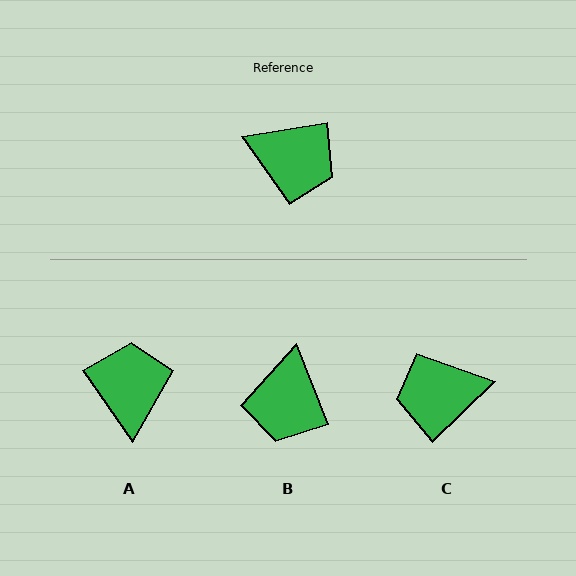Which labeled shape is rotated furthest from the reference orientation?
C, about 145 degrees away.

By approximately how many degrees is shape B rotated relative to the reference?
Approximately 78 degrees clockwise.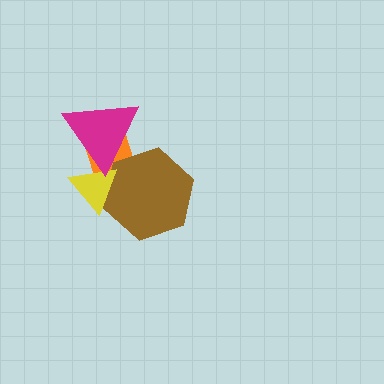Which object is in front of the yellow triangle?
The magenta triangle is in front of the yellow triangle.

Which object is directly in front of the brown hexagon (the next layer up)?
The yellow triangle is directly in front of the brown hexagon.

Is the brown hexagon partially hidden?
Yes, it is partially covered by another shape.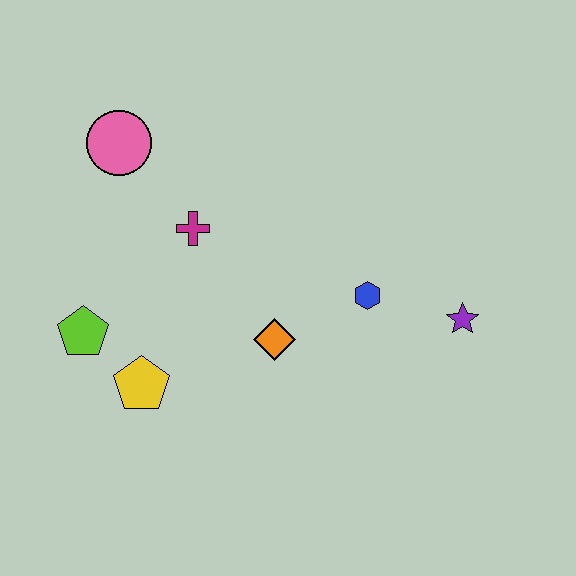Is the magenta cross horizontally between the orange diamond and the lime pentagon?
Yes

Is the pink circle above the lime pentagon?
Yes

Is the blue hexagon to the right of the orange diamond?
Yes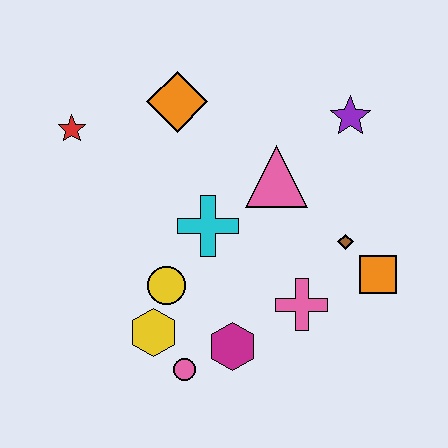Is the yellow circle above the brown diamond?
No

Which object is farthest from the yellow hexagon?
The purple star is farthest from the yellow hexagon.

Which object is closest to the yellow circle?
The yellow hexagon is closest to the yellow circle.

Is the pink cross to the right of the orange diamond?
Yes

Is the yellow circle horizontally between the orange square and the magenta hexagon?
No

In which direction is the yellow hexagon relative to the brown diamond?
The yellow hexagon is to the left of the brown diamond.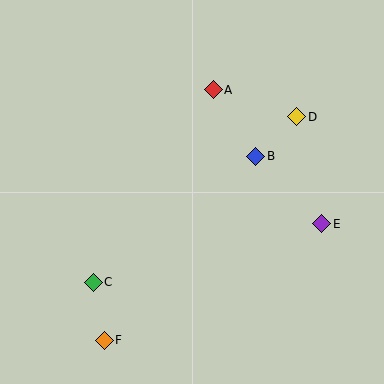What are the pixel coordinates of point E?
Point E is at (322, 224).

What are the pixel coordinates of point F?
Point F is at (104, 340).